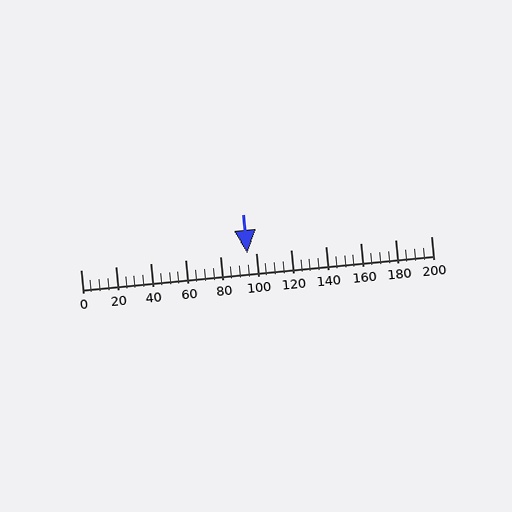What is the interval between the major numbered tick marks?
The major tick marks are spaced 20 units apart.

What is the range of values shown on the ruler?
The ruler shows values from 0 to 200.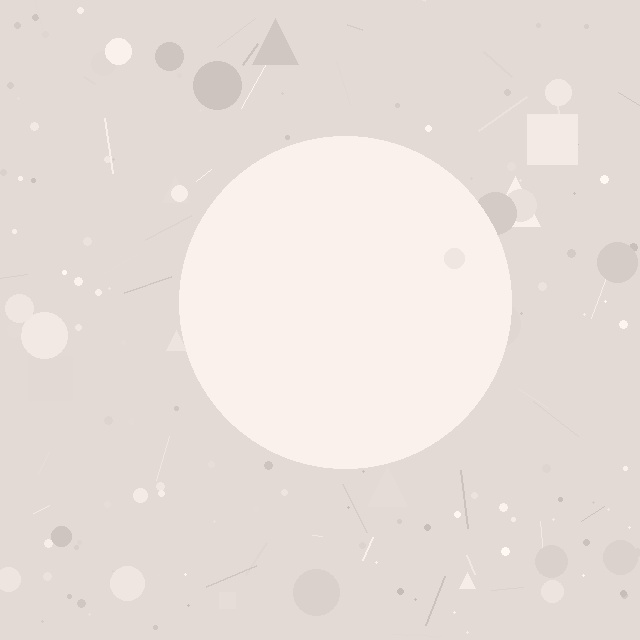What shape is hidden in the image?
A circle is hidden in the image.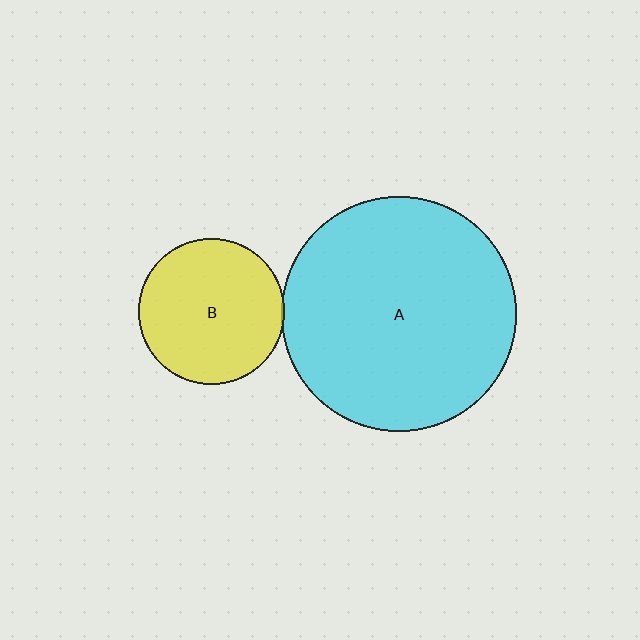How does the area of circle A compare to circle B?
Approximately 2.6 times.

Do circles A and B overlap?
Yes.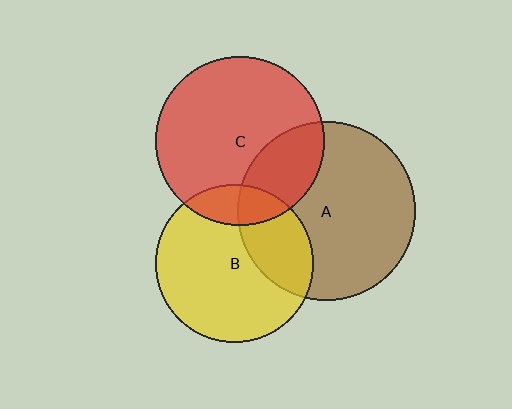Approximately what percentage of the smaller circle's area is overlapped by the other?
Approximately 30%.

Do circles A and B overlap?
Yes.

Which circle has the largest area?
Circle A (brown).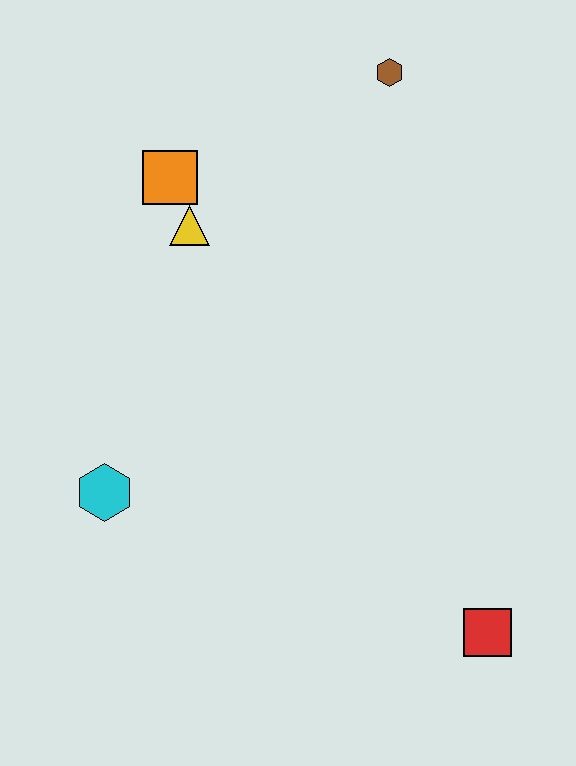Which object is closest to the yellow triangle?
The orange square is closest to the yellow triangle.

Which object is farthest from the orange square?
The red square is farthest from the orange square.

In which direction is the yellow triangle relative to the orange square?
The yellow triangle is below the orange square.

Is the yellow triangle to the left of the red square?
Yes